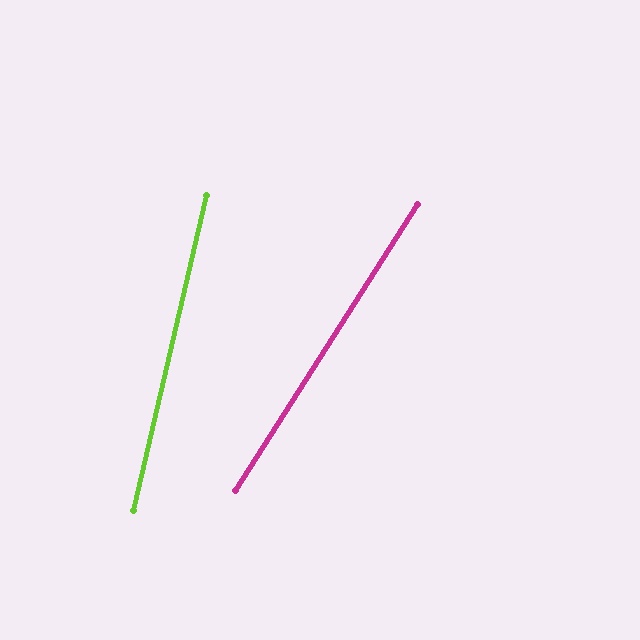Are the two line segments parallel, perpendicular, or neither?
Neither parallel nor perpendicular — they differ by about 19°.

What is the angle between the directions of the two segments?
Approximately 19 degrees.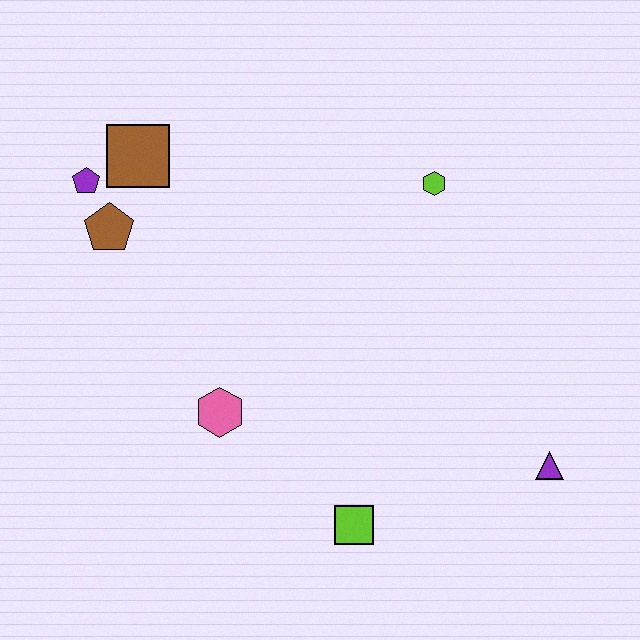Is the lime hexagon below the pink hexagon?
No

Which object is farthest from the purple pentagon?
The purple triangle is farthest from the purple pentagon.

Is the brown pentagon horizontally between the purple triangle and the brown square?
No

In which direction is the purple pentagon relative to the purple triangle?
The purple pentagon is to the left of the purple triangle.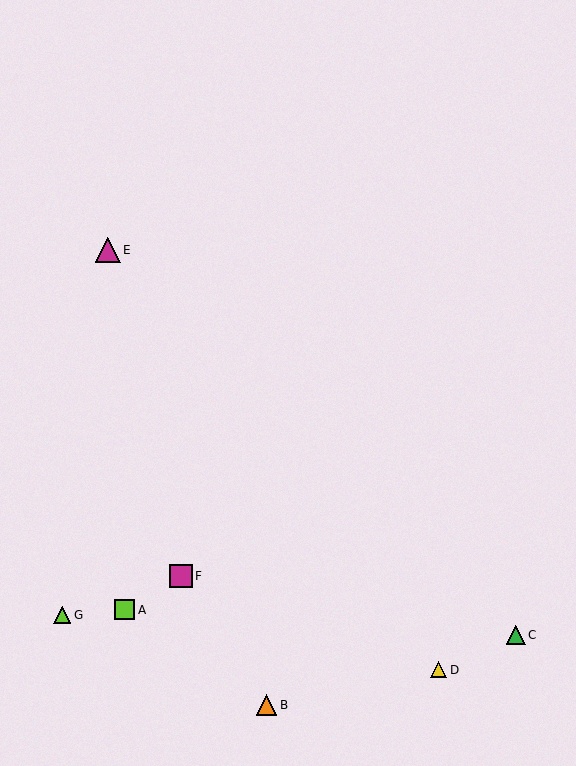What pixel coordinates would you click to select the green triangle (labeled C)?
Click at (516, 635) to select the green triangle C.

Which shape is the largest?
The magenta triangle (labeled E) is the largest.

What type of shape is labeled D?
Shape D is a yellow triangle.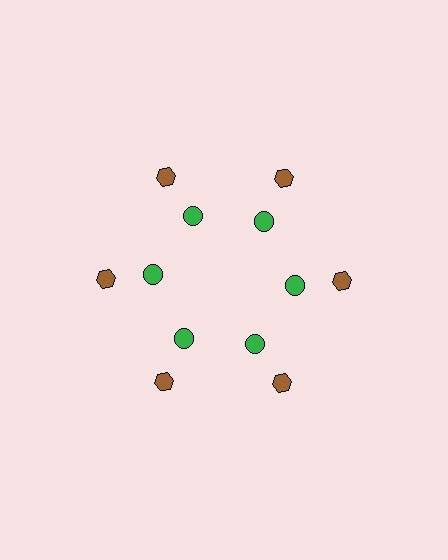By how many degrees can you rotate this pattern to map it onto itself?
The pattern maps onto itself every 60 degrees of rotation.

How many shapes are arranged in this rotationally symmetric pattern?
There are 12 shapes, arranged in 6 groups of 2.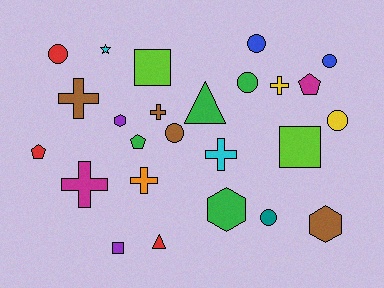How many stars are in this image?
There is 1 star.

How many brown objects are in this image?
There are 4 brown objects.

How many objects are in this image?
There are 25 objects.